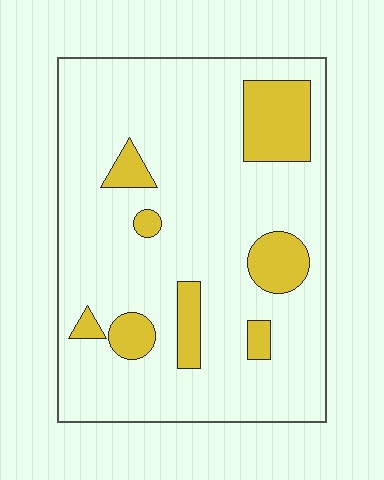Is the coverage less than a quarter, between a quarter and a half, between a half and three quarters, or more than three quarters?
Less than a quarter.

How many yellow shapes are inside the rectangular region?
8.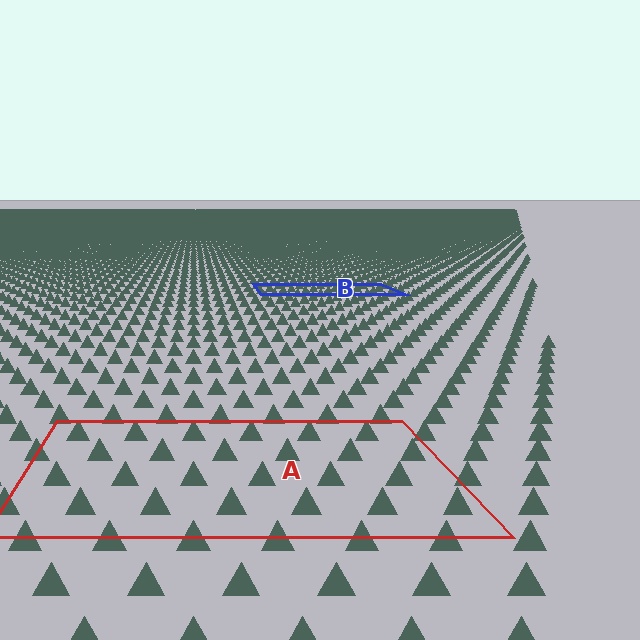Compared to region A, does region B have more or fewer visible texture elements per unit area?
Region B has more texture elements per unit area — they are packed more densely because it is farther away.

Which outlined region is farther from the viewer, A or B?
Region B is farther from the viewer — the texture elements inside it appear smaller and more densely packed.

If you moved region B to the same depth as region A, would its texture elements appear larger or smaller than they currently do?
They would appear larger. At a closer depth, the same texture elements are projected at a bigger on-screen size.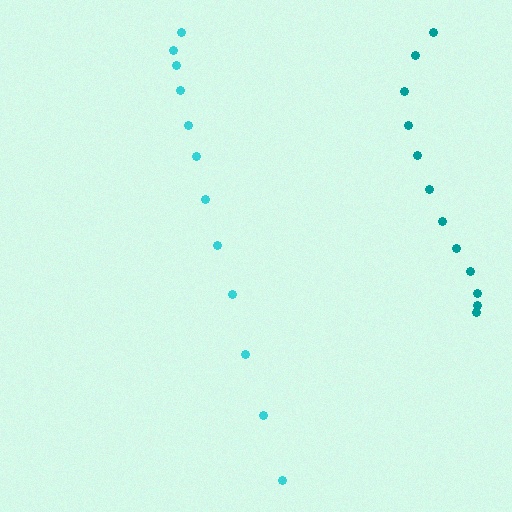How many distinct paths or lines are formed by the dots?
There are 2 distinct paths.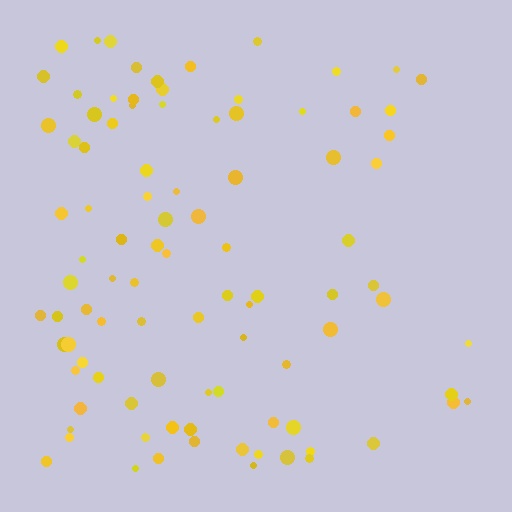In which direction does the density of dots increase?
From right to left, with the left side densest.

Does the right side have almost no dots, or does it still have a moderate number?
Still a moderate number, just noticeably fewer than the left.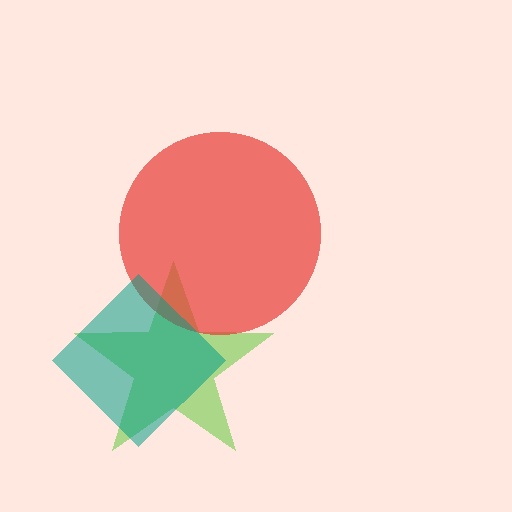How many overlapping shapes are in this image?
There are 3 overlapping shapes in the image.